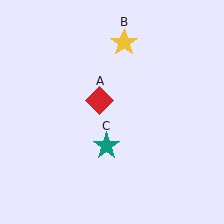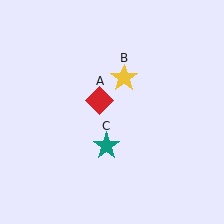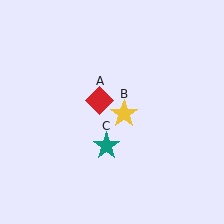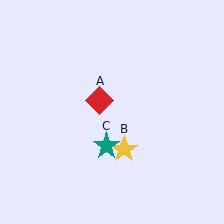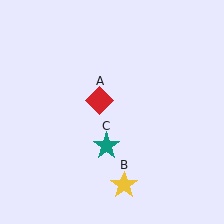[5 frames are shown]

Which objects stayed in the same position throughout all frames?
Red diamond (object A) and teal star (object C) remained stationary.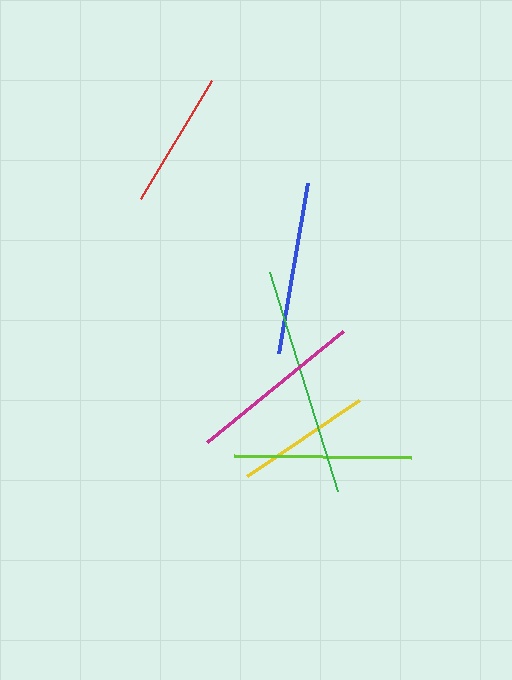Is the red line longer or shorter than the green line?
The green line is longer than the red line.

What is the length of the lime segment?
The lime segment is approximately 177 pixels long.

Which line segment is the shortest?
The yellow line is the shortest at approximately 136 pixels.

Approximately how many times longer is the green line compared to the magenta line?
The green line is approximately 1.3 times the length of the magenta line.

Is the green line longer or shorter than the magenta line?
The green line is longer than the magenta line.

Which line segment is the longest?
The green line is the longest at approximately 230 pixels.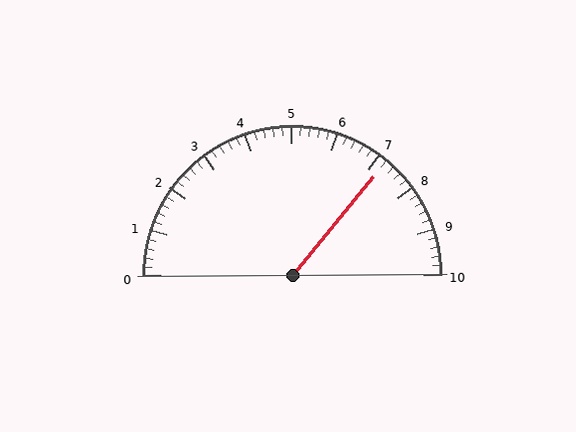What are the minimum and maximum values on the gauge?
The gauge ranges from 0 to 10.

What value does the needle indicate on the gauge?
The needle indicates approximately 7.2.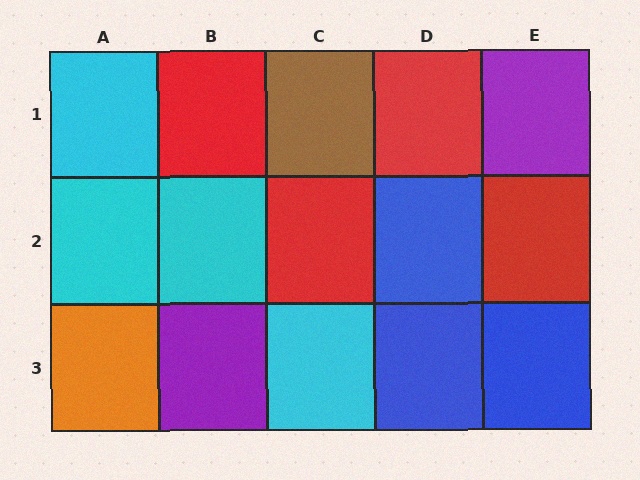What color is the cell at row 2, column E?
Red.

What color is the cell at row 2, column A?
Cyan.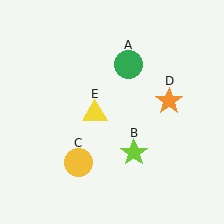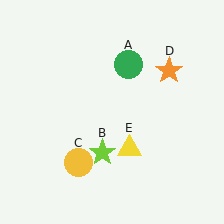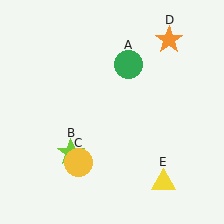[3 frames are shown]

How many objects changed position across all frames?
3 objects changed position: lime star (object B), orange star (object D), yellow triangle (object E).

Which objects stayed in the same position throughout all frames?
Green circle (object A) and yellow circle (object C) remained stationary.